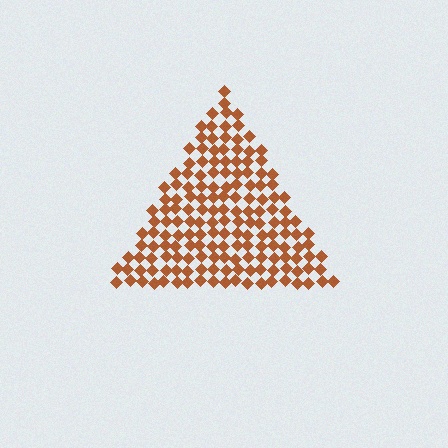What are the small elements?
The small elements are diamonds.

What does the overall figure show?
The overall figure shows a triangle.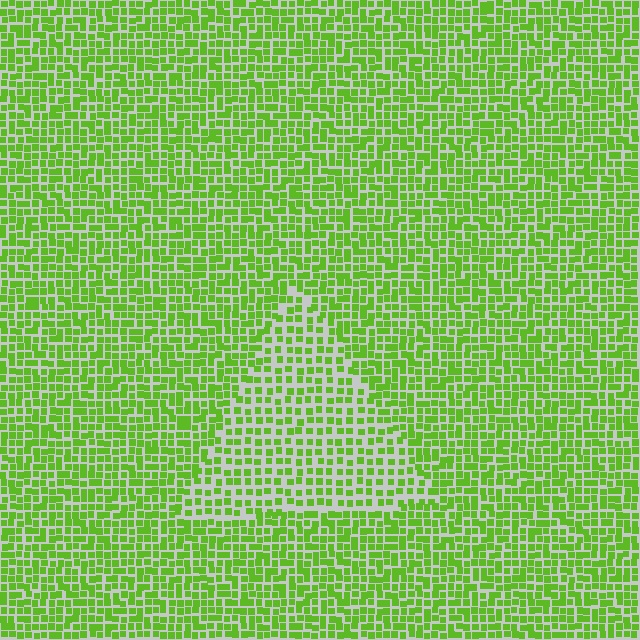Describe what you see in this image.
The image contains small lime elements arranged at two different densities. A triangle-shaped region is visible where the elements are less densely packed than the surrounding area.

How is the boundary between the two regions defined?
The boundary is defined by a change in element density (approximately 1.6x ratio). All elements are the same color, size, and shape.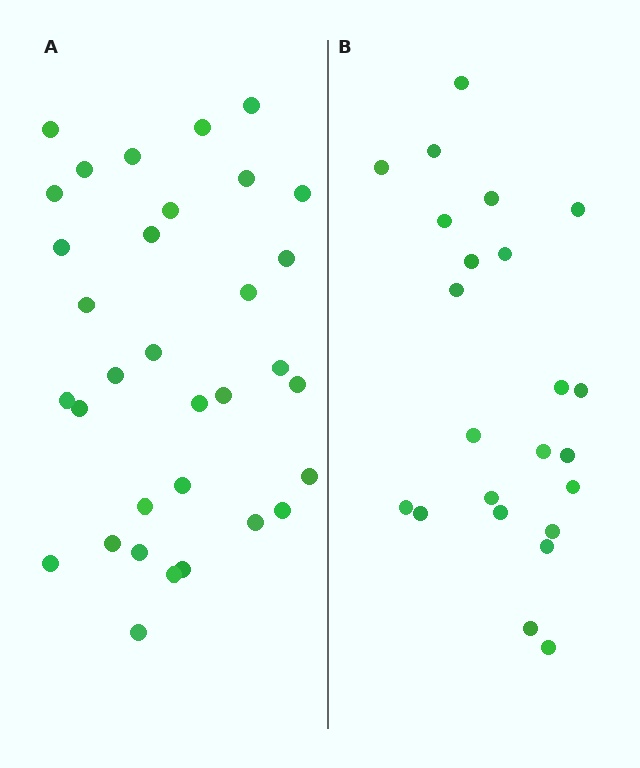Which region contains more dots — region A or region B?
Region A (the left region) has more dots.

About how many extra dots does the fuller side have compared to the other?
Region A has roughly 10 or so more dots than region B.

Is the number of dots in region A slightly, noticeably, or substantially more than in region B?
Region A has noticeably more, but not dramatically so. The ratio is roughly 1.4 to 1.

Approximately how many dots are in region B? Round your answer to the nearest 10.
About 20 dots. (The exact count is 23, which rounds to 20.)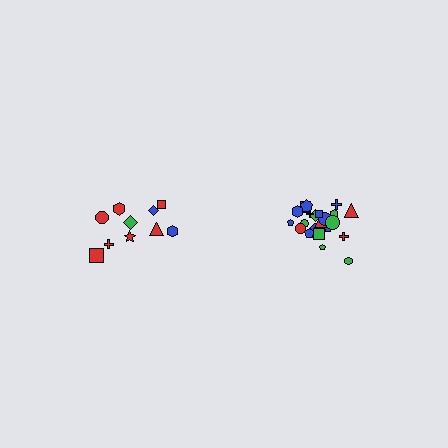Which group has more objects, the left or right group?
The right group.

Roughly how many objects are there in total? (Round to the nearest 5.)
Roughly 30 objects in total.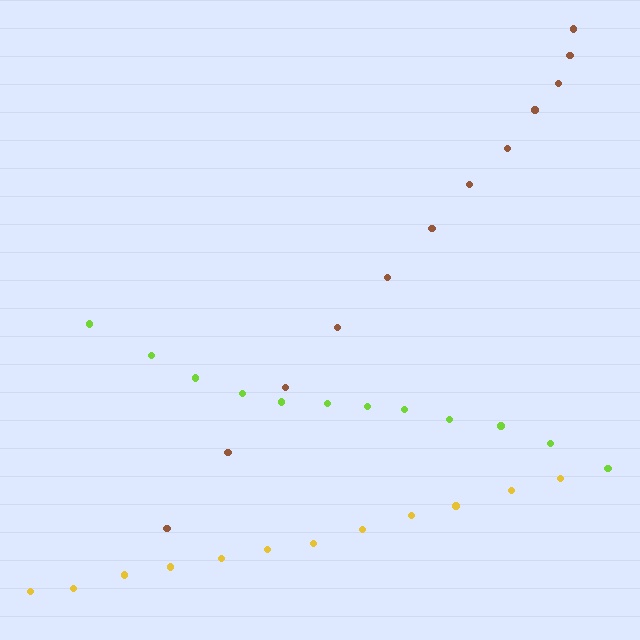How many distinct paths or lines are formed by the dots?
There are 3 distinct paths.